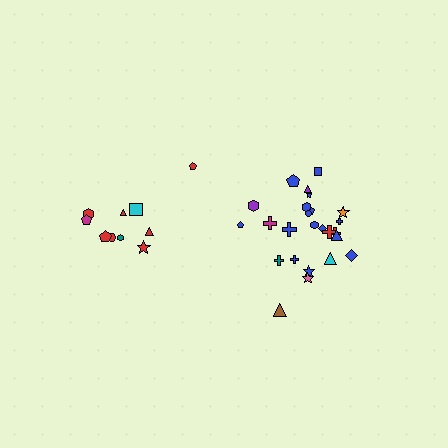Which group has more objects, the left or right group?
The right group.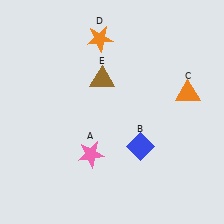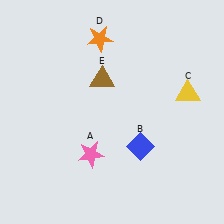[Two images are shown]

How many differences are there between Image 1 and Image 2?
There is 1 difference between the two images.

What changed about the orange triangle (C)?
In Image 1, C is orange. In Image 2, it changed to yellow.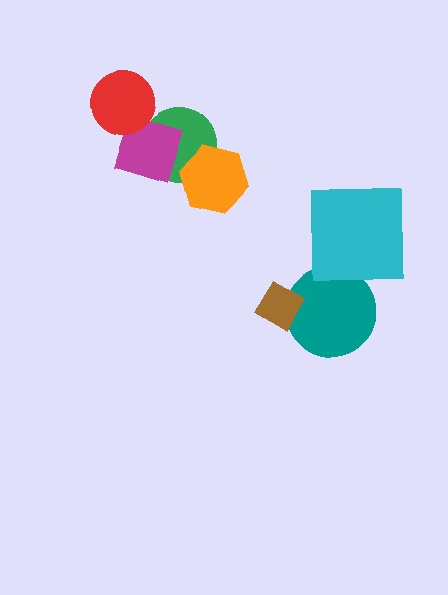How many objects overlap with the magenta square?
2 objects overlap with the magenta square.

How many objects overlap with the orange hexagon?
1 object overlaps with the orange hexagon.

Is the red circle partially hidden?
No, no other shape covers it.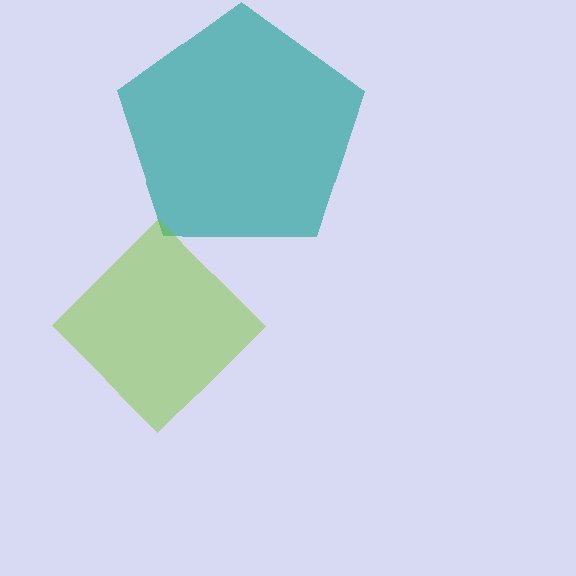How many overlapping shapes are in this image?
There are 2 overlapping shapes in the image.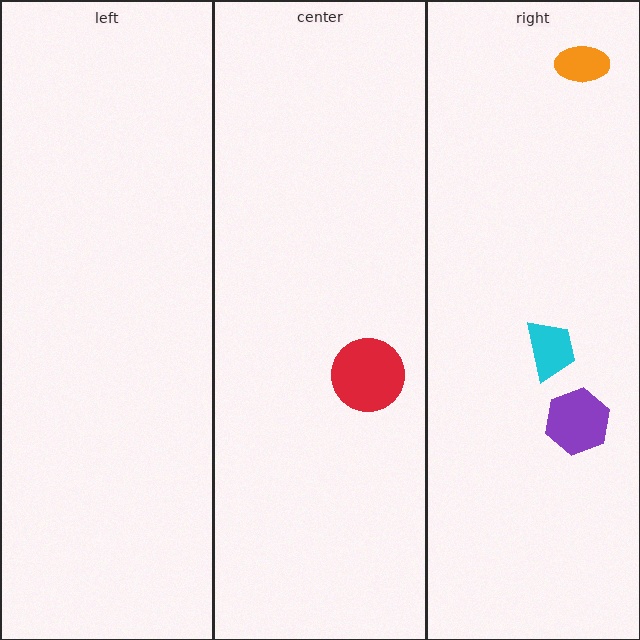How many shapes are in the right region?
3.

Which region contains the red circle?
The center region.